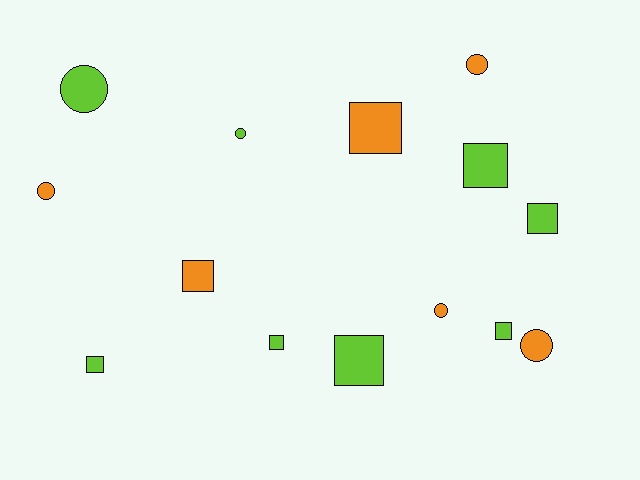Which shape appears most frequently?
Square, with 8 objects.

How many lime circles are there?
There are 2 lime circles.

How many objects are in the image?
There are 14 objects.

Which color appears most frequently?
Lime, with 8 objects.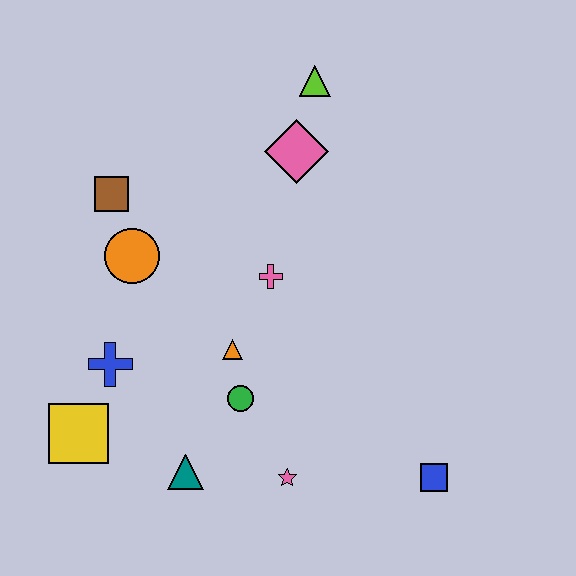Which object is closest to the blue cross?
The yellow square is closest to the blue cross.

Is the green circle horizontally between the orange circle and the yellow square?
No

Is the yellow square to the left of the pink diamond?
Yes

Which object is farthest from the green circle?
The lime triangle is farthest from the green circle.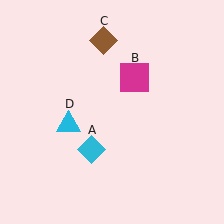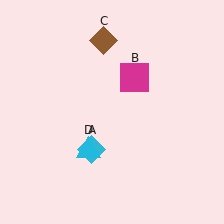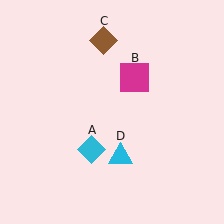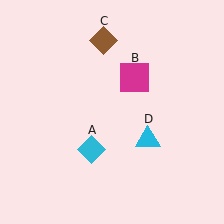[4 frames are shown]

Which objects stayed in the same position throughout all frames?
Cyan diamond (object A) and magenta square (object B) and brown diamond (object C) remained stationary.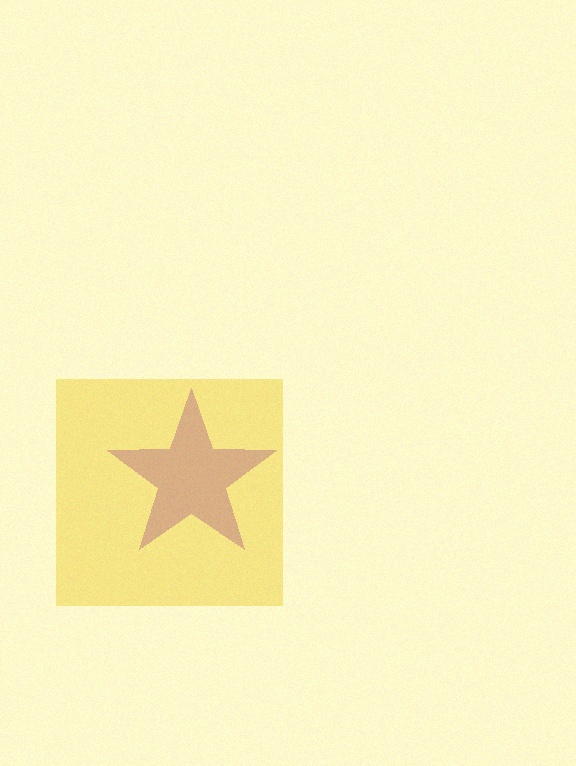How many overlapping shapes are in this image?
There are 2 overlapping shapes in the image.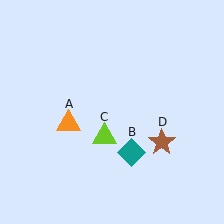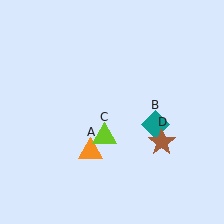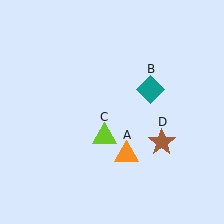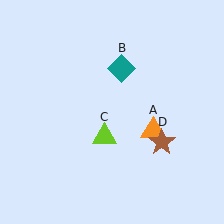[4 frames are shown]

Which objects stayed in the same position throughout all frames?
Lime triangle (object C) and brown star (object D) remained stationary.